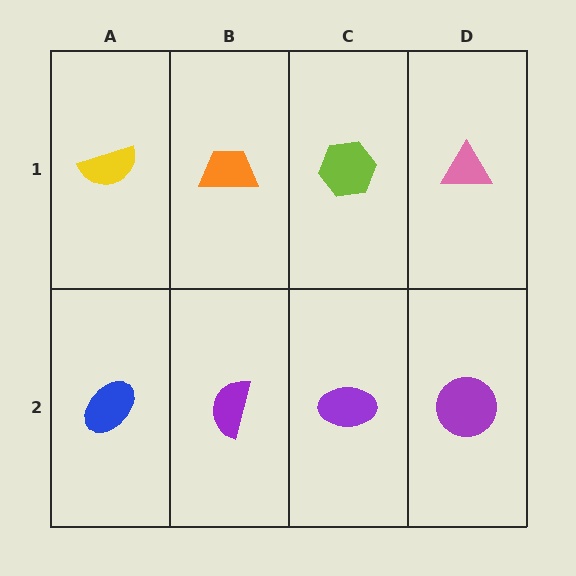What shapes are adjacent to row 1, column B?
A purple semicircle (row 2, column B), a yellow semicircle (row 1, column A), a lime hexagon (row 1, column C).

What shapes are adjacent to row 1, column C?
A purple ellipse (row 2, column C), an orange trapezoid (row 1, column B), a pink triangle (row 1, column D).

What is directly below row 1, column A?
A blue ellipse.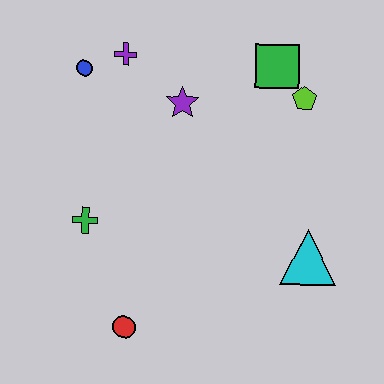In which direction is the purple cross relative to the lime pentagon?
The purple cross is to the left of the lime pentagon.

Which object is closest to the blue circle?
The purple cross is closest to the blue circle.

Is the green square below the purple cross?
Yes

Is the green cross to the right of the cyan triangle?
No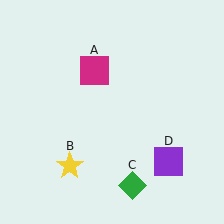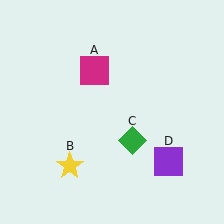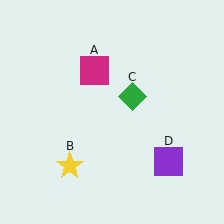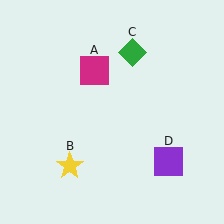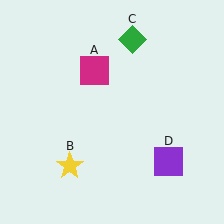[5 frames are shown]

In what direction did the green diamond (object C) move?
The green diamond (object C) moved up.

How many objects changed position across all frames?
1 object changed position: green diamond (object C).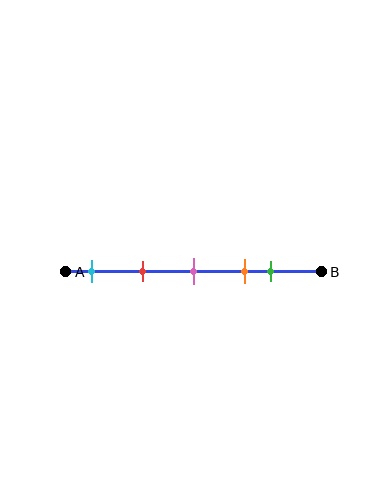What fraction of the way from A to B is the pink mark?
The pink mark is approximately 50% (0.5) of the way from A to B.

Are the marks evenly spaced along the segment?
No, the marks are not evenly spaced.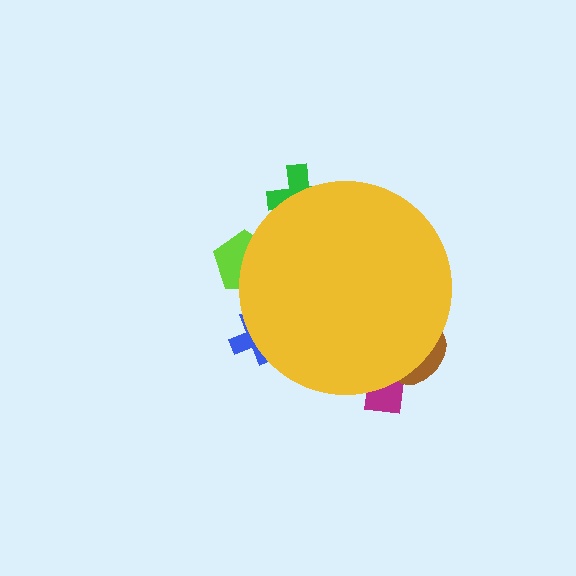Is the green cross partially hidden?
Yes, the green cross is partially hidden behind the yellow circle.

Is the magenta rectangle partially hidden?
Yes, the magenta rectangle is partially hidden behind the yellow circle.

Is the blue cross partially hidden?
Yes, the blue cross is partially hidden behind the yellow circle.